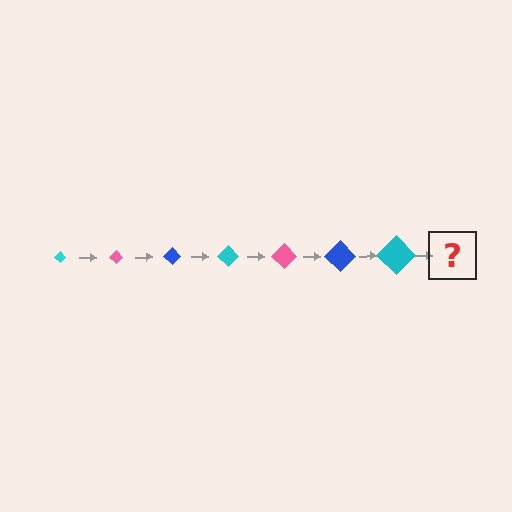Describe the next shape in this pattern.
It should be a pink diamond, larger than the previous one.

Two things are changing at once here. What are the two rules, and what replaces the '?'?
The two rules are that the diamond grows larger each step and the color cycles through cyan, pink, and blue. The '?' should be a pink diamond, larger than the previous one.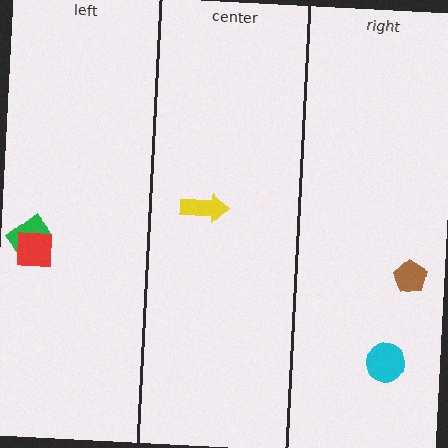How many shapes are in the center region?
1.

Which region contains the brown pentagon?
The right region.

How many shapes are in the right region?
2.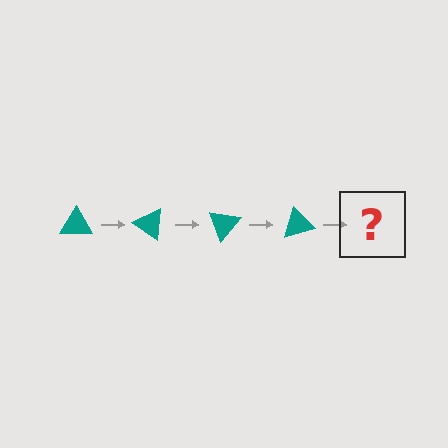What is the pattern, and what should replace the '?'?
The pattern is that the triangle rotates 35 degrees each step. The '?' should be a teal triangle rotated 140 degrees.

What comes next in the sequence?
The next element should be a teal triangle rotated 140 degrees.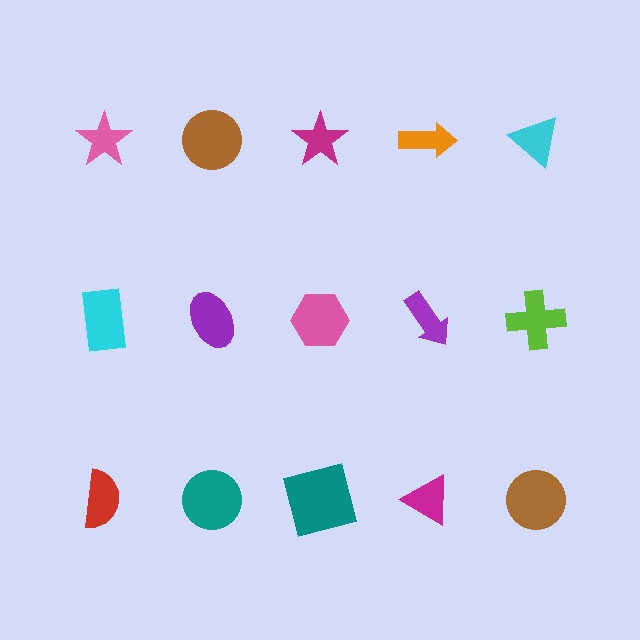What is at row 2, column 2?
A purple ellipse.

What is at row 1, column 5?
A cyan triangle.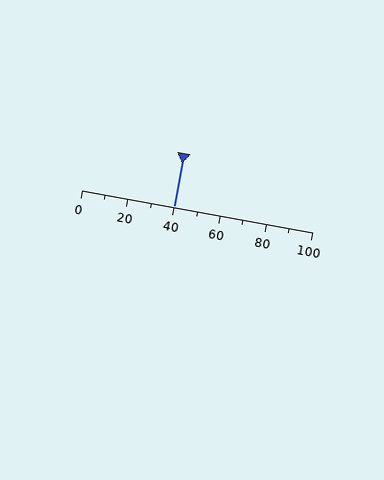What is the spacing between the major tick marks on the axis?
The major ticks are spaced 20 apart.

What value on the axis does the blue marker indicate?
The marker indicates approximately 40.